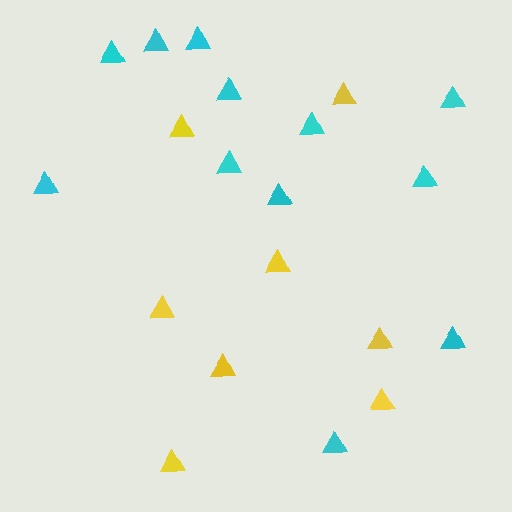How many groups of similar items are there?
There are 2 groups: one group of yellow triangles (8) and one group of cyan triangles (12).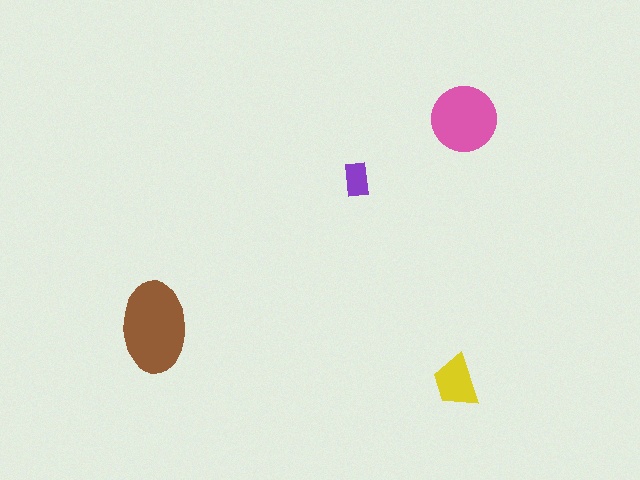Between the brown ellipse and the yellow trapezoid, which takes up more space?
The brown ellipse.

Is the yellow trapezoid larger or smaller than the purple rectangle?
Larger.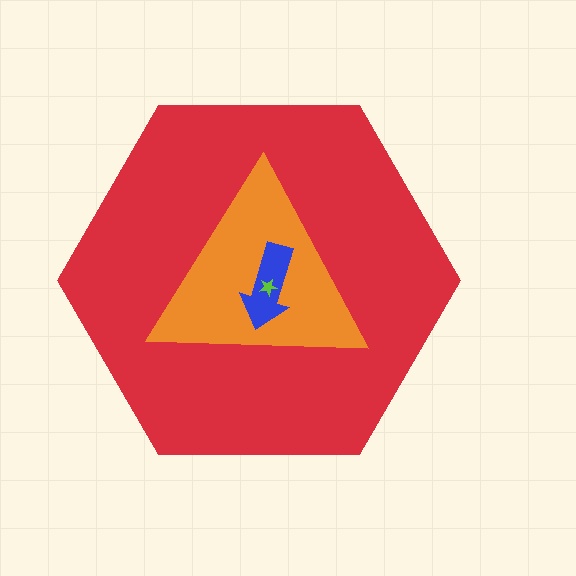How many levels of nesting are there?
4.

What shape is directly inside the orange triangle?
The blue arrow.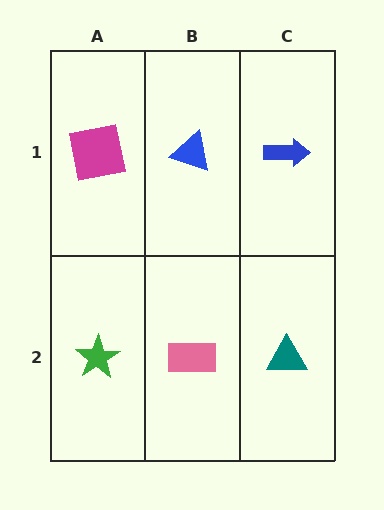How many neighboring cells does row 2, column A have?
2.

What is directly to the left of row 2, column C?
A pink rectangle.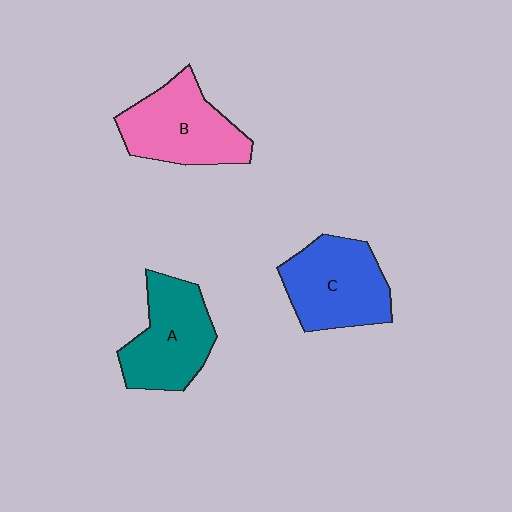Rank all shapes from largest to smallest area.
From largest to smallest: C (blue), B (pink), A (teal).